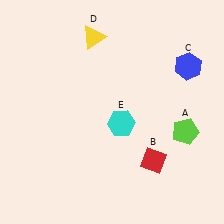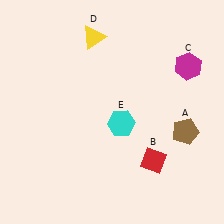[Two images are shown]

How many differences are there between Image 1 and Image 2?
There are 2 differences between the two images.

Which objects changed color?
A changed from lime to brown. C changed from blue to magenta.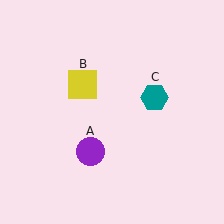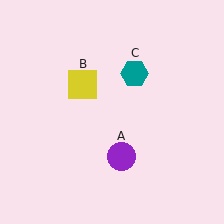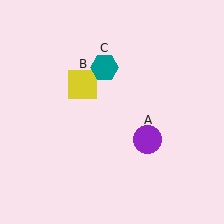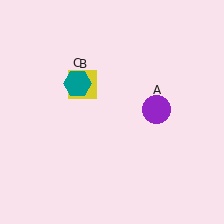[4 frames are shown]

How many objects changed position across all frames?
2 objects changed position: purple circle (object A), teal hexagon (object C).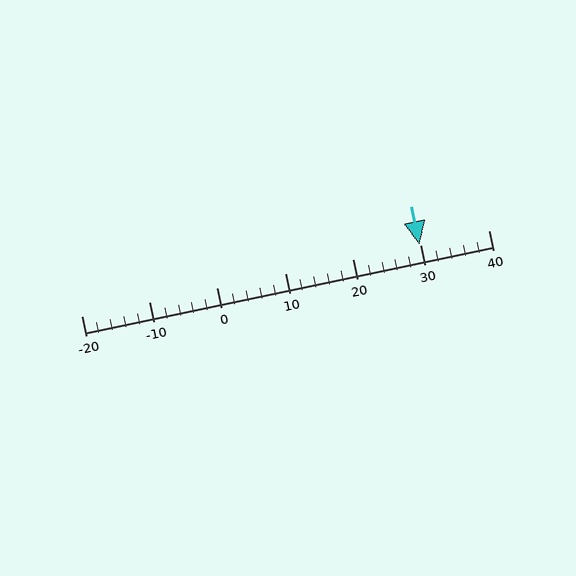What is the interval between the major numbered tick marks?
The major tick marks are spaced 10 units apart.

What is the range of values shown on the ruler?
The ruler shows values from -20 to 40.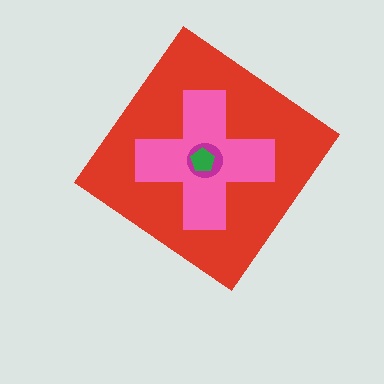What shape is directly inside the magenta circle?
The green pentagon.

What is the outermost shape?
The red diamond.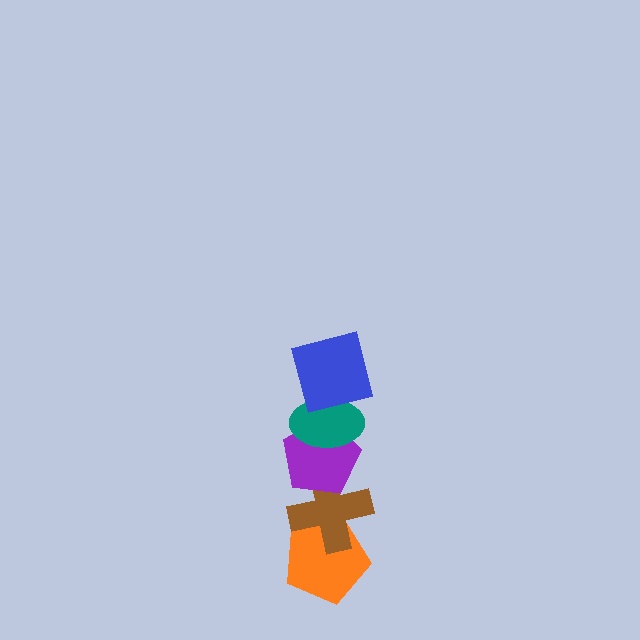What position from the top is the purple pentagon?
The purple pentagon is 3rd from the top.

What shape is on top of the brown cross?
The purple pentagon is on top of the brown cross.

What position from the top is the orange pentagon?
The orange pentagon is 5th from the top.